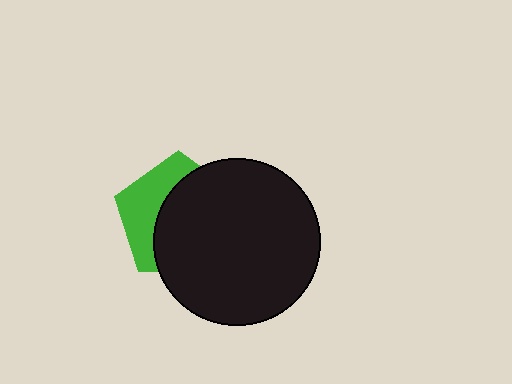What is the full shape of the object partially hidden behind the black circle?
The partially hidden object is a green pentagon.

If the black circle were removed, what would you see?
You would see the complete green pentagon.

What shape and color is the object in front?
The object in front is a black circle.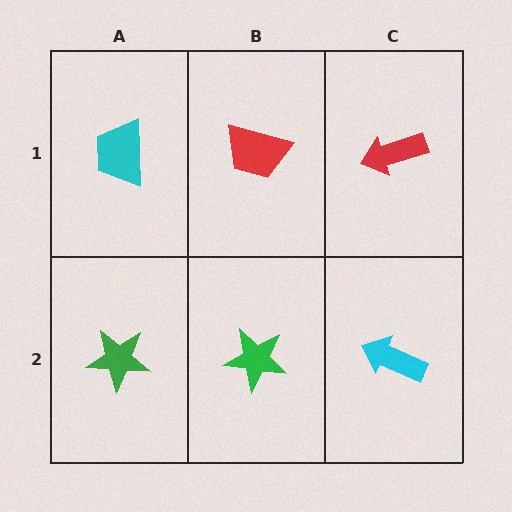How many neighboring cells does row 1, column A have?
2.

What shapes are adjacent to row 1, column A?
A green star (row 2, column A), a red trapezoid (row 1, column B).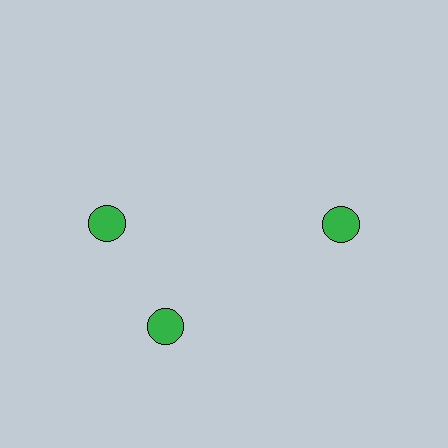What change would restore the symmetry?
The symmetry would be restored by rotating it back into even spacing with its neighbors so that all 3 circles sit at equal angles and equal distance from the center.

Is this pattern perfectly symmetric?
No. The 3 green circles are arranged in a ring, but one element near the 11 o'clock position is rotated out of alignment along the ring, breaking the 3-fold rotational symmetry.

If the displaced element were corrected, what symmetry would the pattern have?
It would have 3-fold rotational symmetry — the pattern would map onto itself every 120 degrees.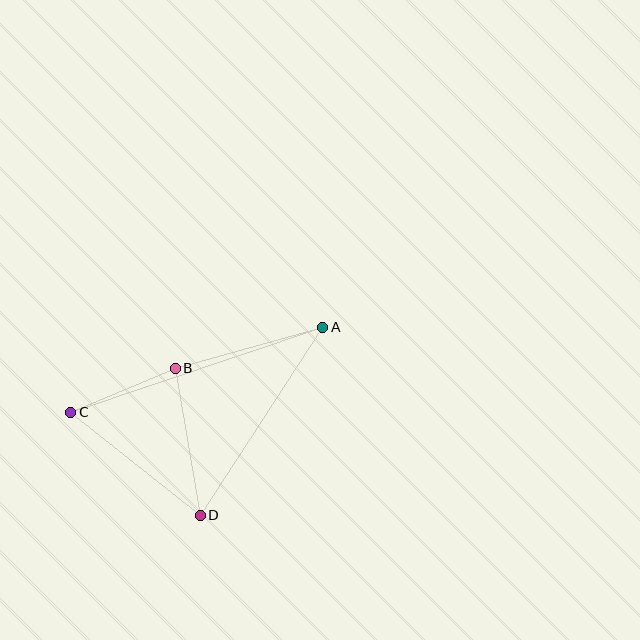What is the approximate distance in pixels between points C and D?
The distance between C and D is approximately 165 pixels.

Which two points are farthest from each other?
Points A and C are farthest from each other.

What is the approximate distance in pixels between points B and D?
The distance between B and D is approximately 149 pixels.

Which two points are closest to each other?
Points B and C are closest to each other.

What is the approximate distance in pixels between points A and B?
The distance between A and B is approximately 153 pixels.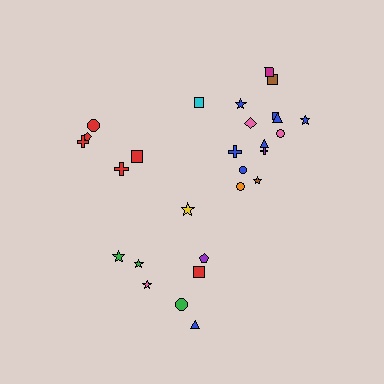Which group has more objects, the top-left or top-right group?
The top-right group.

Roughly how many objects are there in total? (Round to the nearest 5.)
Roughly 30 objects in total.